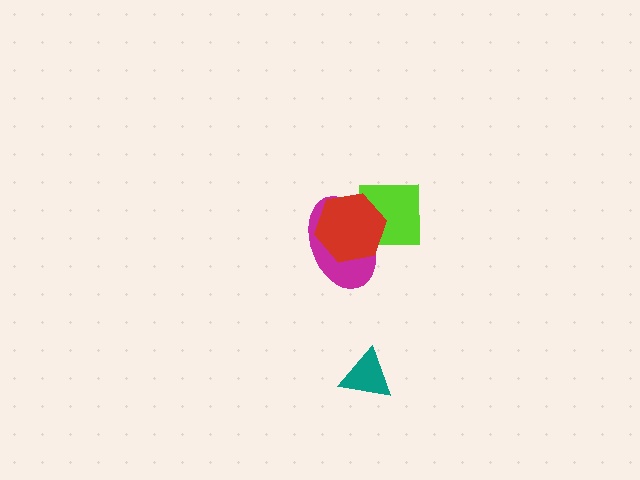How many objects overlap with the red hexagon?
2 objects overlap with the red hexagon.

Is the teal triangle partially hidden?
No, no other shape covers it.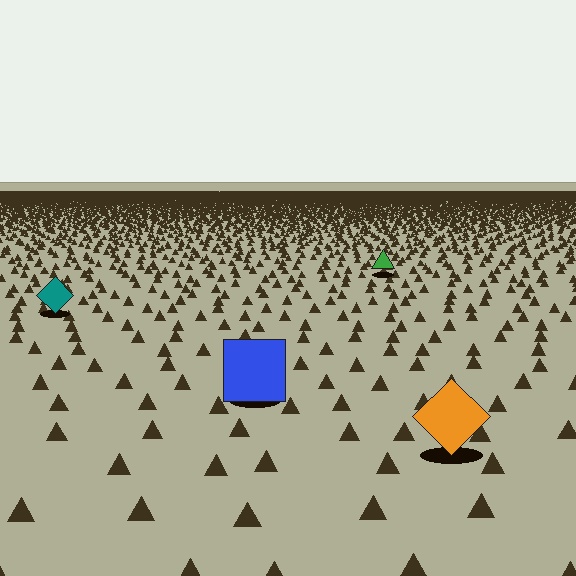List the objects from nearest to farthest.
From nearest to farthest: the orange diamond, the blue square, the teal diamond, the green triangle.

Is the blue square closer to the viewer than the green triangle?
Yes. The blue square is closer — you can tell from the texture gradient: the ground texture is coarser near it.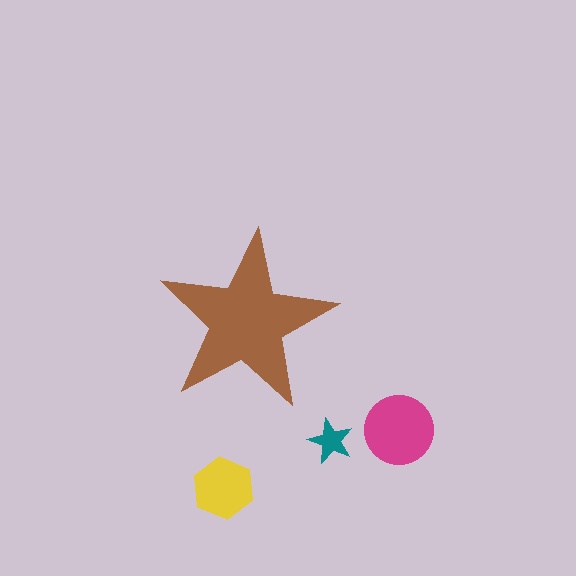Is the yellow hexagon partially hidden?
No, the yellow hexagon is fully visible.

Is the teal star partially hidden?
No, the teal star is fully visible.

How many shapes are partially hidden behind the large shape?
0 shapes are partially hidden.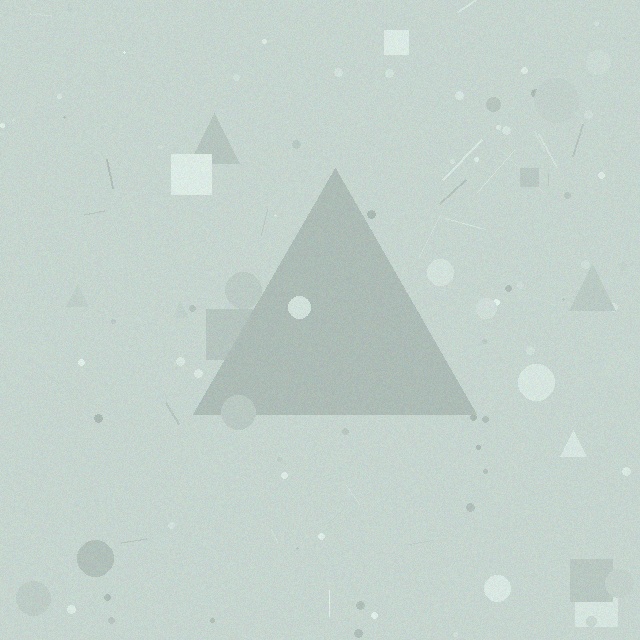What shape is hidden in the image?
A triangle is hidden in the image.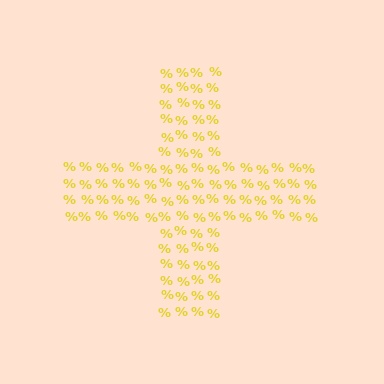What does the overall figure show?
The overall figure shows a cross.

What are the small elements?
The small elements are percent signs.